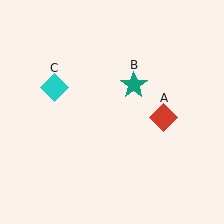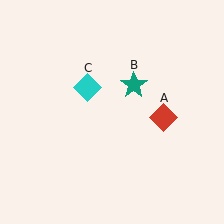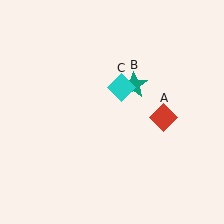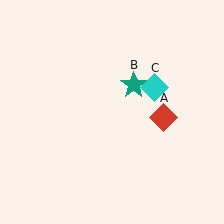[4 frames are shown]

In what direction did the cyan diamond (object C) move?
The cyan diamond (object C) moved right.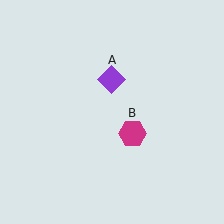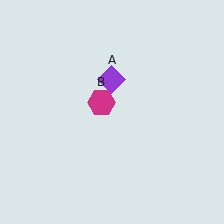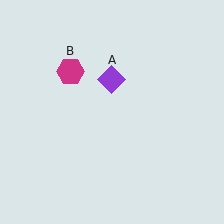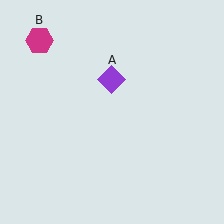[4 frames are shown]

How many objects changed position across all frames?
1 object changed position: magenta hexagon (object B).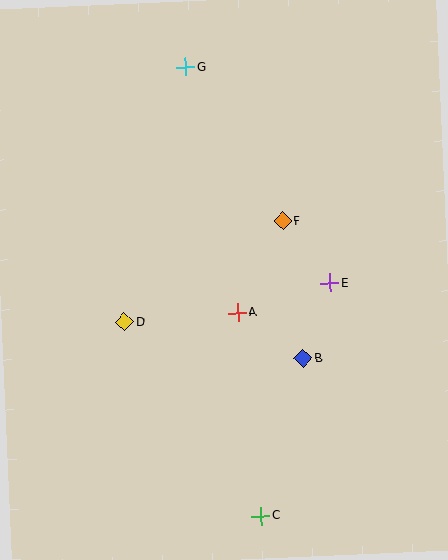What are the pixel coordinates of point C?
Point C is at (261, 516).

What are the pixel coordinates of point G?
Point G is at (185, 67).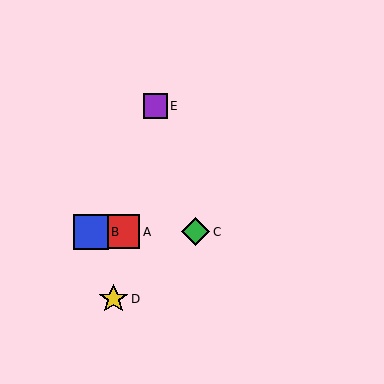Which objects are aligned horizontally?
Objects A, B, C are aligned horizontally.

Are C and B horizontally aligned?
Yes, both are at y≈232.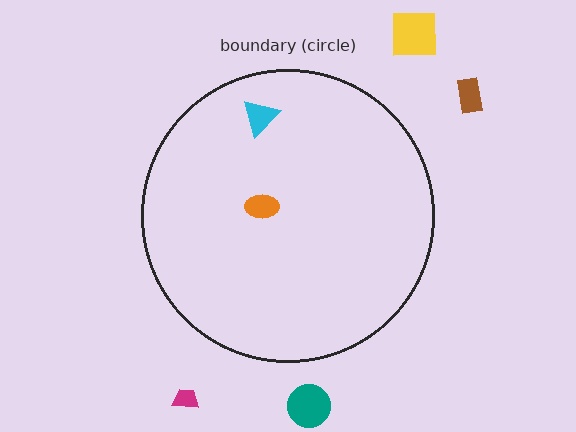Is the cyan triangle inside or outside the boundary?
Inside.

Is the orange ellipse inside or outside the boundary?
Inside.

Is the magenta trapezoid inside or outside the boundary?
Outside.